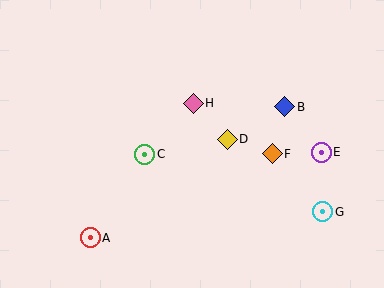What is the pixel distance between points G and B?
The distance between G and B is 112 pixels.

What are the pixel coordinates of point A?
Point A is at (90, 238).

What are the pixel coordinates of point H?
Point H is at (193, 103).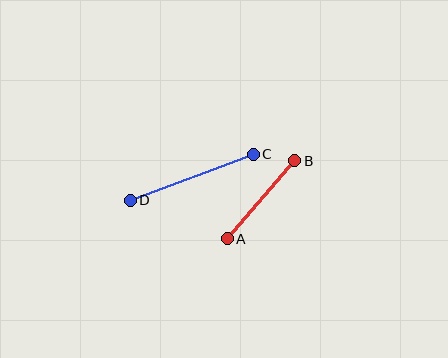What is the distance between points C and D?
The distance is approximately 131 pixels.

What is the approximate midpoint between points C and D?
The midpoint is at approximately (192, 177) pixels.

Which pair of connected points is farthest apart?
Points C and D are farthest apart.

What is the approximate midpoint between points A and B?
The midpoint is at approximately (261, 200) pixels.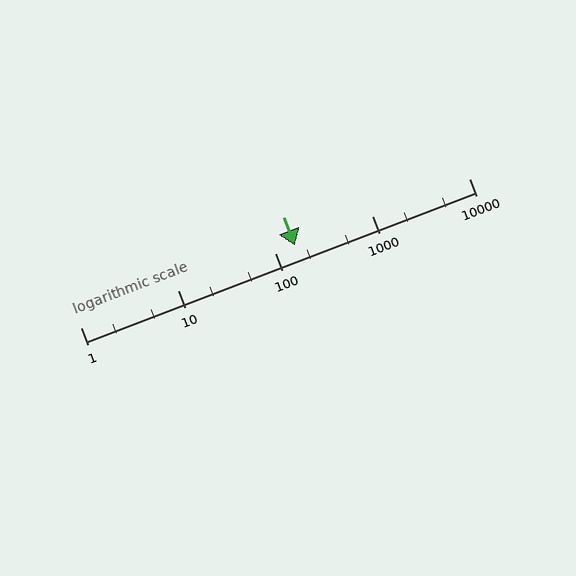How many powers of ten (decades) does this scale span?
The scale spans 4 decades, from 1 to 10000.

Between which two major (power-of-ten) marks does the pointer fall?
The pointer is between 100 and 1000.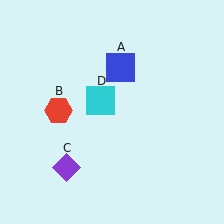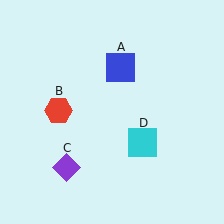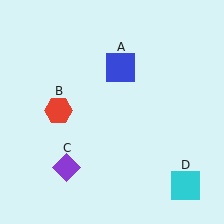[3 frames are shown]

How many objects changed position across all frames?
1 object changed position: cyan square (object D).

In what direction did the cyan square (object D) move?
The cyan square (object D) moved down and to the right.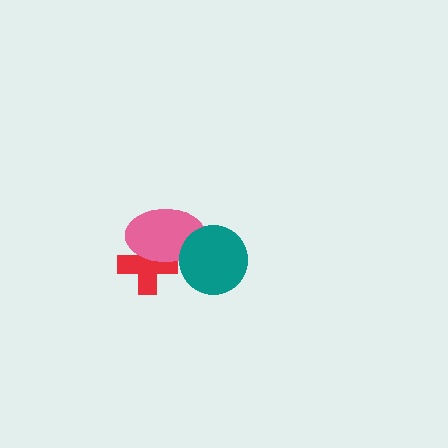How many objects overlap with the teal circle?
1 object overlaps with the teal circle.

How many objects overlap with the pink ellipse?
2 objects overlap with the pink ellipse.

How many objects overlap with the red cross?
1 object overlaps with the red cross.